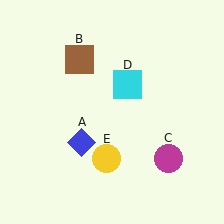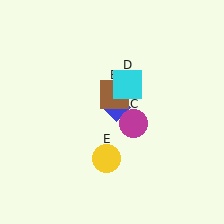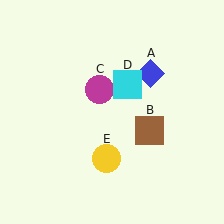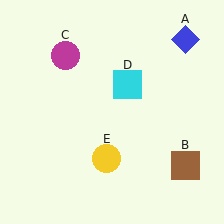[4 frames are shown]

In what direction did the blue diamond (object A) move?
The blue diamond (object A) moved up and to the right.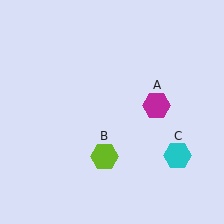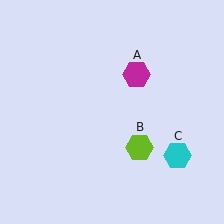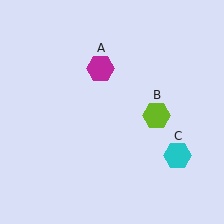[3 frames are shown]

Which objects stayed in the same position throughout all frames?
Cyan hexagon (object C) remained stationary.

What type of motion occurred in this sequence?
The magenta hexagon (object A), lime hexagon (object B) rotated counterclockwise around the center of the scene.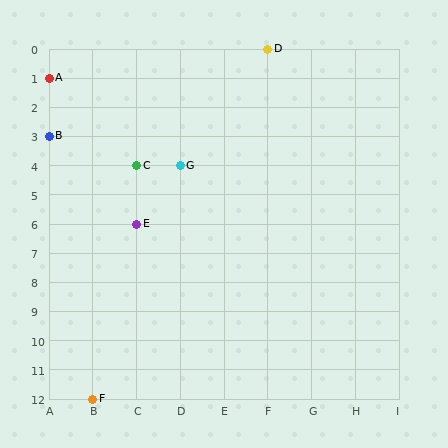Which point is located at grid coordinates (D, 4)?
Point G is at (D, 4).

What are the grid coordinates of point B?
Point B is at grid coordinates (A, 3).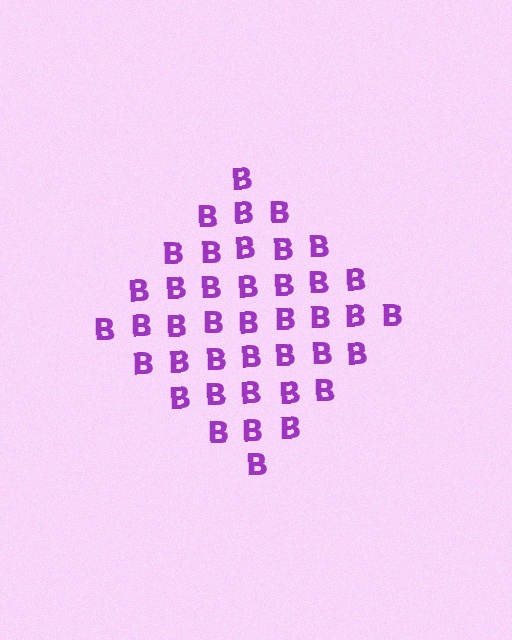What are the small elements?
The small elements are letter B's.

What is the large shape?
The large shape is a diamond.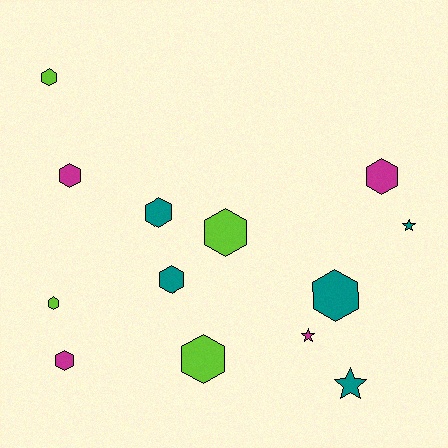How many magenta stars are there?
There is 1 magenta star.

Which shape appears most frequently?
Hexagon, with 10 objects.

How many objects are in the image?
There are 13 objects.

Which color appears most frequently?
Teal, with 5 objects.